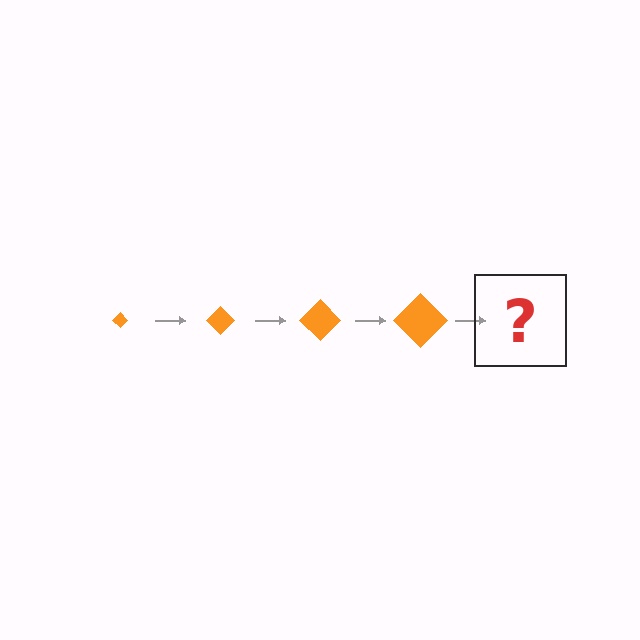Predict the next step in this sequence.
The next step is an orange diamond, larger than the previous one.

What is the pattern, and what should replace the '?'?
The pattern is that the diamond gets progressively larger each step. The '?' should be an orange diamond, larger than the previous one.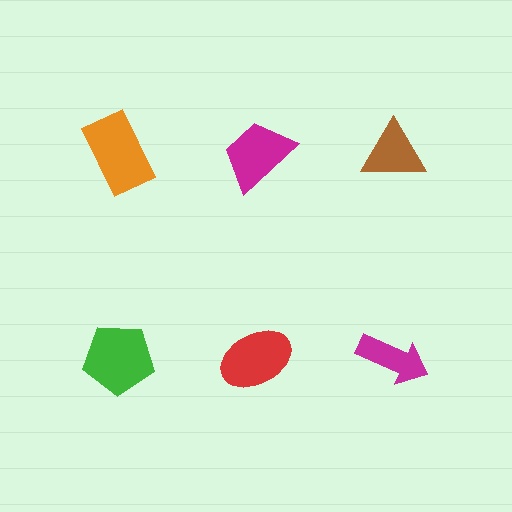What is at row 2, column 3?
A magenta arrow.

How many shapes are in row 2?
3 shapes.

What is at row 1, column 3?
A brown triangle.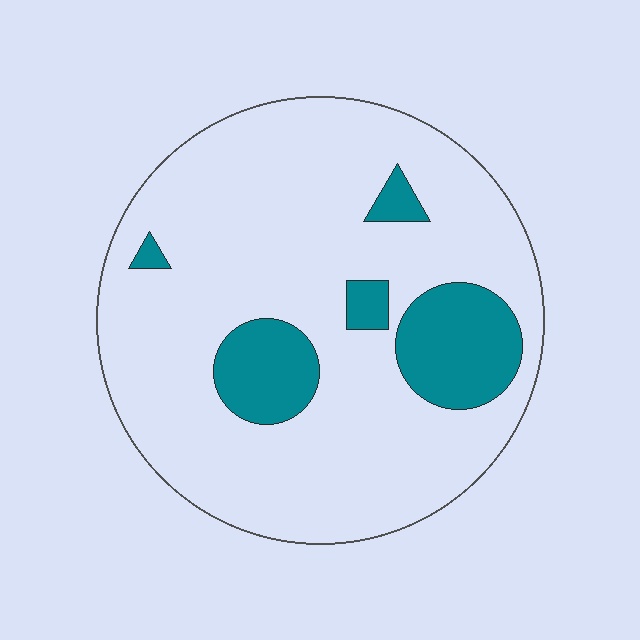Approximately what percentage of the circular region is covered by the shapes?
Approximately 15%.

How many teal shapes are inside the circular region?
5.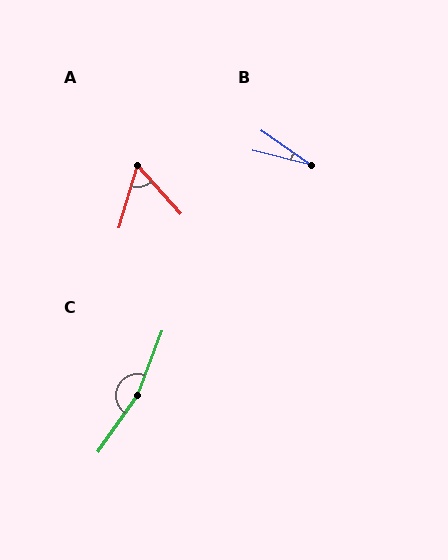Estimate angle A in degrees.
Approximately 59 degrees.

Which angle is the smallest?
B, at approximately 21 degrees.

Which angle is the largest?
C, at approximately 165 degrees.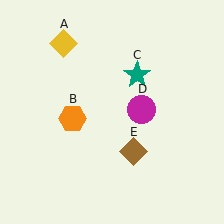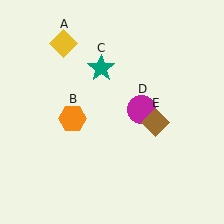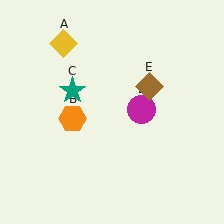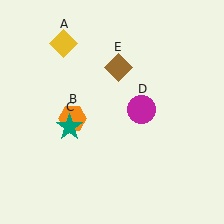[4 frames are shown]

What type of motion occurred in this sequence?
The teal star (object C), brown diamond (object E) rotated counterclockwise around the center of the scene.